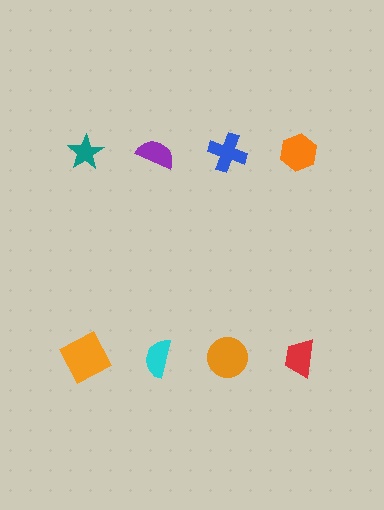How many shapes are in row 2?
4 shapes.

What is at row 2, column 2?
A cyan semicircle.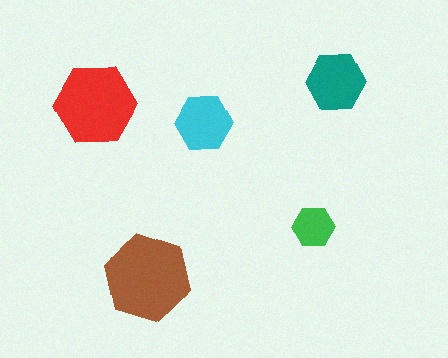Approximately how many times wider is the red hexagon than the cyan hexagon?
About 1.5 times wider.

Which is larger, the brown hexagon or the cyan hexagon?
The brown one.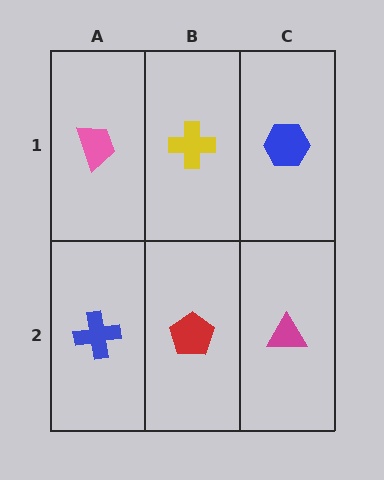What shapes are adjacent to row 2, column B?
A yellow cross (row 1, column B), a blue cross (row 2, column A), a magenta triangle (row 2, column C).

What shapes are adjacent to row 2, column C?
A blue hexagon (row 1, column C), a red pentagon (row 2, column B).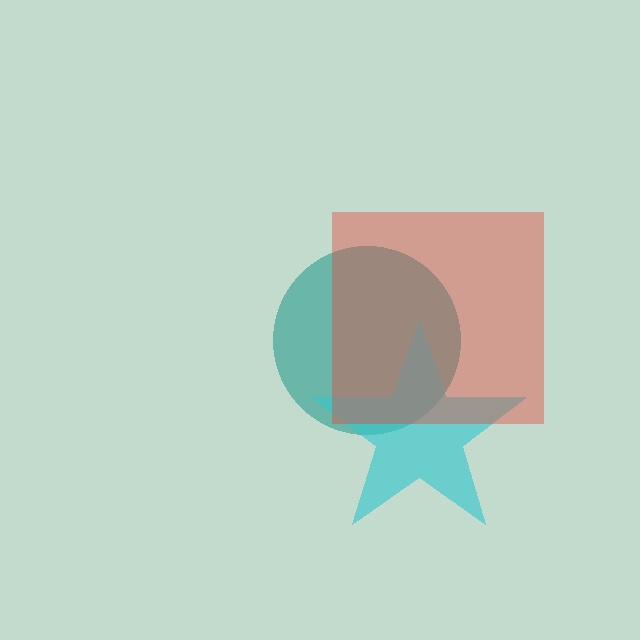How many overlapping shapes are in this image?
There are 3 overlapping shapes in the image.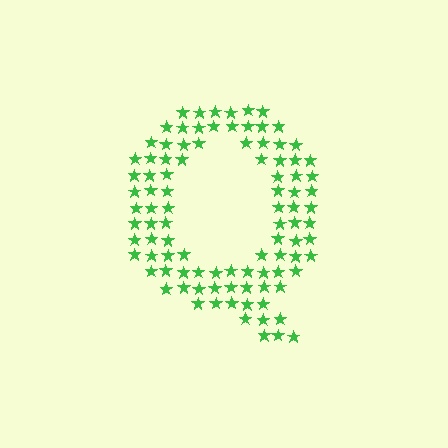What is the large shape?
The large shape is the letter Q.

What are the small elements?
The small elements are stars.